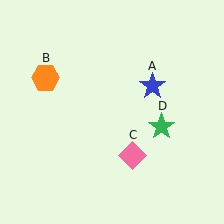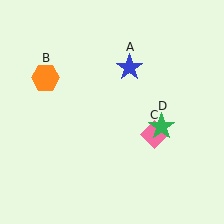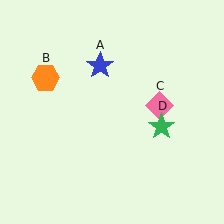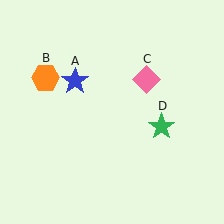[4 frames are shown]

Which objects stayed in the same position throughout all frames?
Orange hexagon (object B) and green star (object D) remained stationary.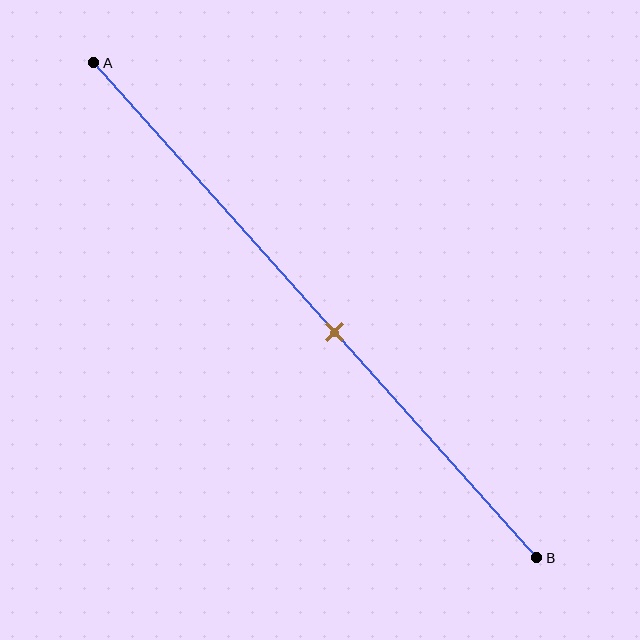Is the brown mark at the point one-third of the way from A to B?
No, the mark is at about 55% from A, not at the 33% one-third point.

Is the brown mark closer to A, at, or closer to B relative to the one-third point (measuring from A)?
The brown mark is closer to point B than the one-third point of segment AB.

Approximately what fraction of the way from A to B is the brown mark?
The brown mark is approximately 55% of the way from A to B.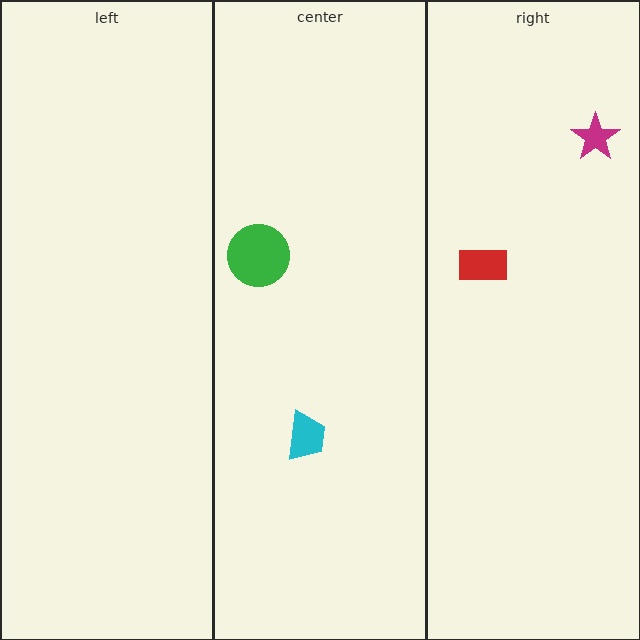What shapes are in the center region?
The green circle, the cyan trapezoid.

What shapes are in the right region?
The red rectangle, the magenta star.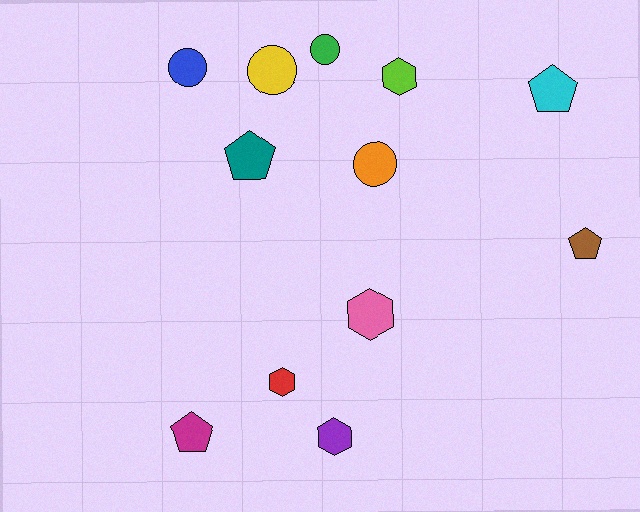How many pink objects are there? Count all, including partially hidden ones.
There is 1 pink object.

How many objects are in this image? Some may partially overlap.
There are 12 objects.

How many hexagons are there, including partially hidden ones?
There are 4 hexagons.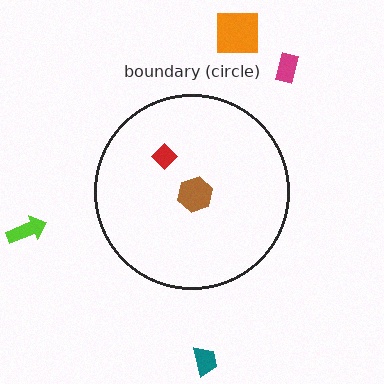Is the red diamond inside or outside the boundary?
Inside.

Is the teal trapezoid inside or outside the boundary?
Outside.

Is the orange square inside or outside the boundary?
Outside.